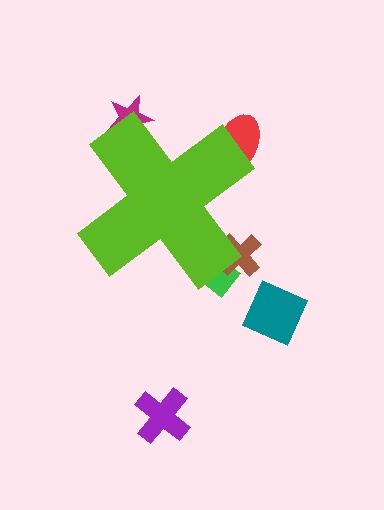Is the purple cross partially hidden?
No, the purple cross is fully visible.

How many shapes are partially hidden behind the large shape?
4 shapes are partially hidden.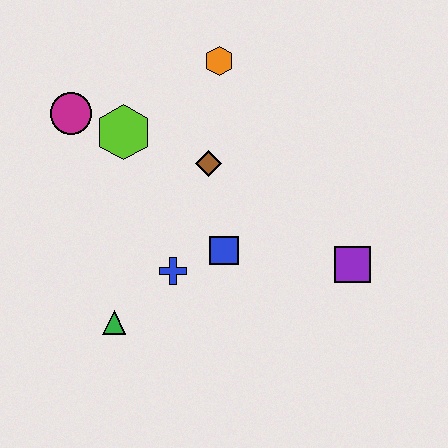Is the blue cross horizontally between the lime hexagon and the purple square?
Yes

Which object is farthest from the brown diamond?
The green triangle is farthest from the brown diamond.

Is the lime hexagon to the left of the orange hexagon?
Yes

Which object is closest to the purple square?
The blue square is closest to the purple square.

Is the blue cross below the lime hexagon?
Yes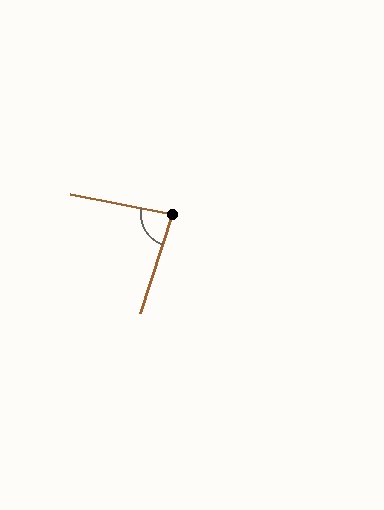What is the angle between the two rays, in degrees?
Approximately 83 degrees.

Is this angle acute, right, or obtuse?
It is acute.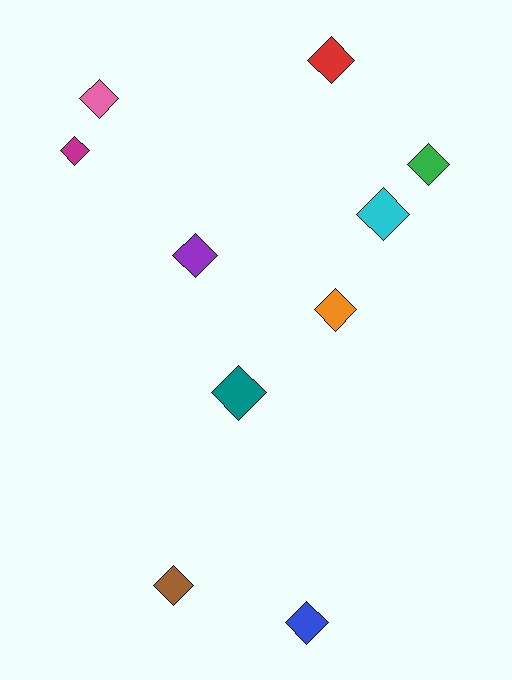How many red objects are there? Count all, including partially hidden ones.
There is 1 red object.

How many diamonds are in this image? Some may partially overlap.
There are 10 diamonds.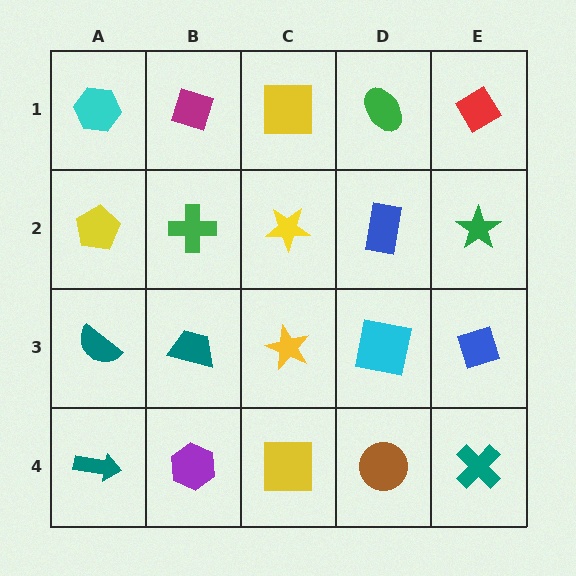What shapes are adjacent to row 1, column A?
A yellow pentagon (row 2, column A), a magenta diamond (row 1, column B).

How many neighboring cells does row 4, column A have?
2.